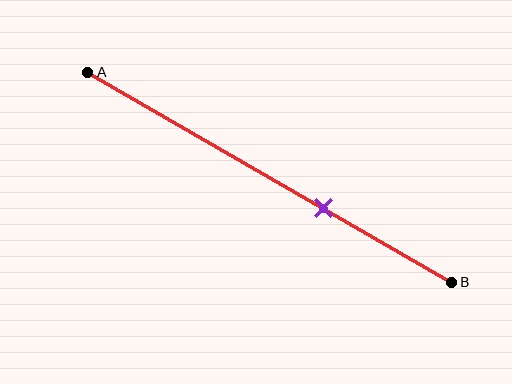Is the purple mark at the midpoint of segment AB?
No, the mark is at about 65% from A, not at the 50% midpoint.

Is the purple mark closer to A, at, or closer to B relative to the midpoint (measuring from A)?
The purple mark is closer to point B than the midpoint of segment AB.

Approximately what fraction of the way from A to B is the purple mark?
The purple mark is approximately 65% of the way from A to B.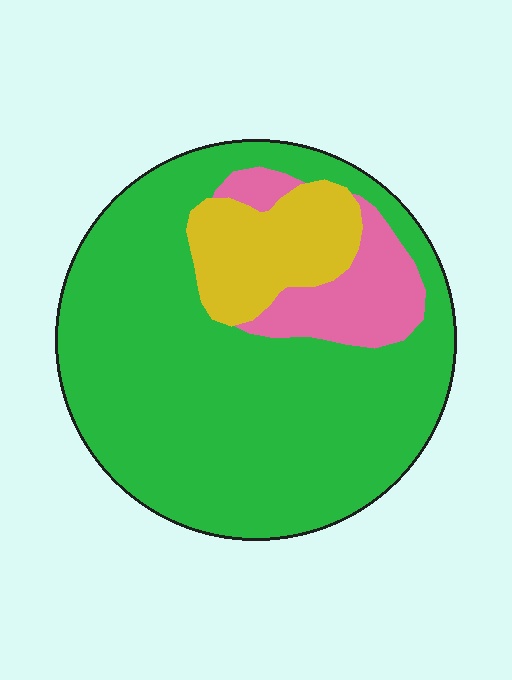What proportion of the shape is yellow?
Yellow takes up less than a quarter of the shape.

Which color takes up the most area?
Green, at roughly 75%.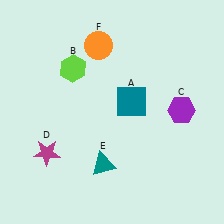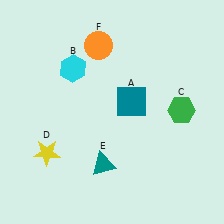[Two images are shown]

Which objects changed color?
B changed from lime to cyan. C changed from purple to green. D changed from magenta to yellow.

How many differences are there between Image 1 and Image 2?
There are 3 differences between the two images.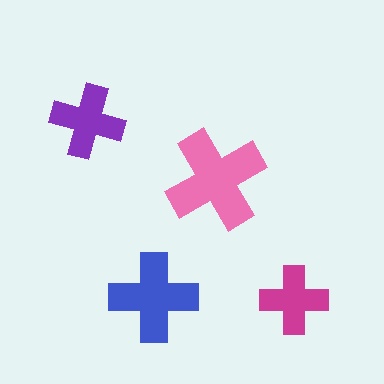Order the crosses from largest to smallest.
the pink one, the blue one, the purple one, the magenta one.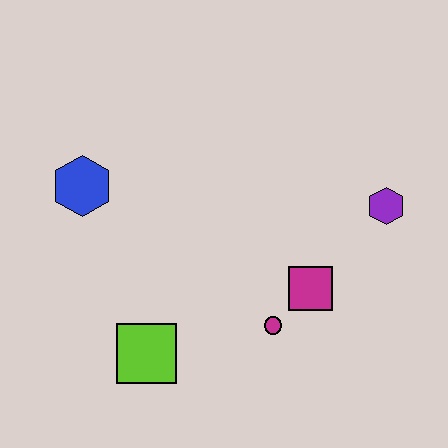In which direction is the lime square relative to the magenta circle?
The lime square is to the left of the magenta circle.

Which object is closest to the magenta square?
The magenta circle is closest to the magenta square.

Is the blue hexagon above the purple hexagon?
Yes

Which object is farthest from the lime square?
The purple hexagon is farthest from the lime square.